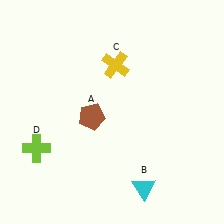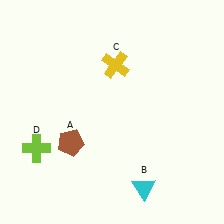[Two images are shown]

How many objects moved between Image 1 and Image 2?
1 object moved between the two images.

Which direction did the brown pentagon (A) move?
The brown pentagon (A) moved down.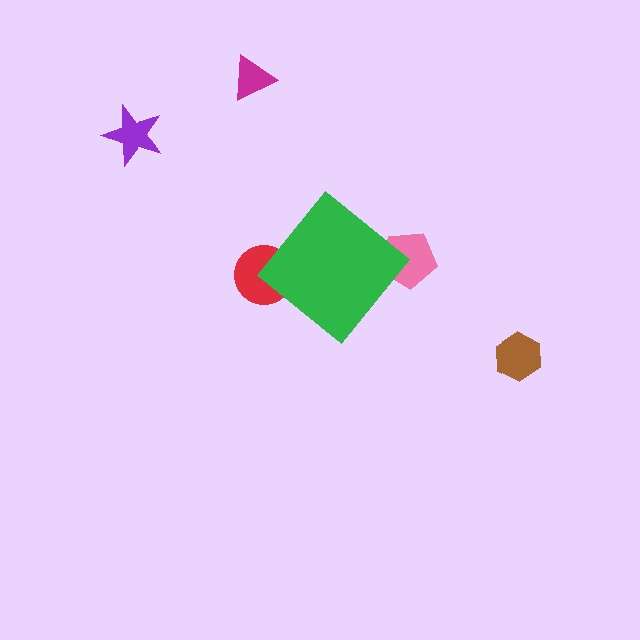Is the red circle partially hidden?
Yes, the red circle is partially hidden behind the green diamond.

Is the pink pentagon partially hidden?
Yes, the pink pentagon is partially hidden behind the green diamond.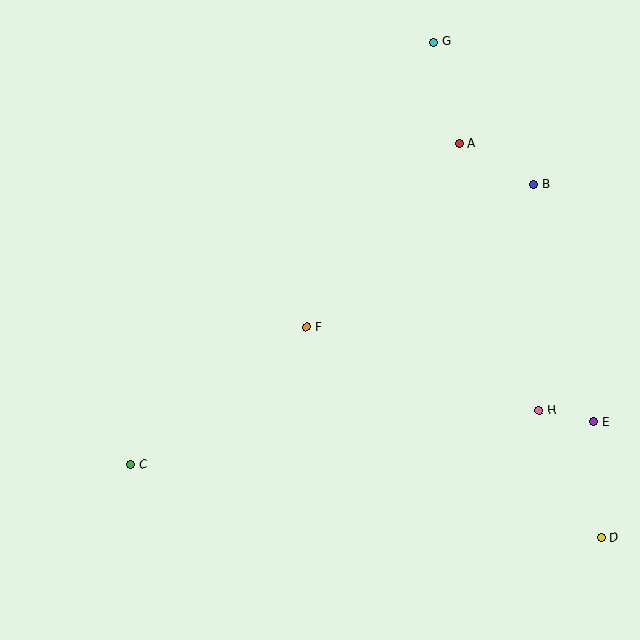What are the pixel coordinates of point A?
Point A is at (459, 143).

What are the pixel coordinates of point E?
Point E is at (594, 422).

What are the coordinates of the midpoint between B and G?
The midpoint between B and G is at (484, 113).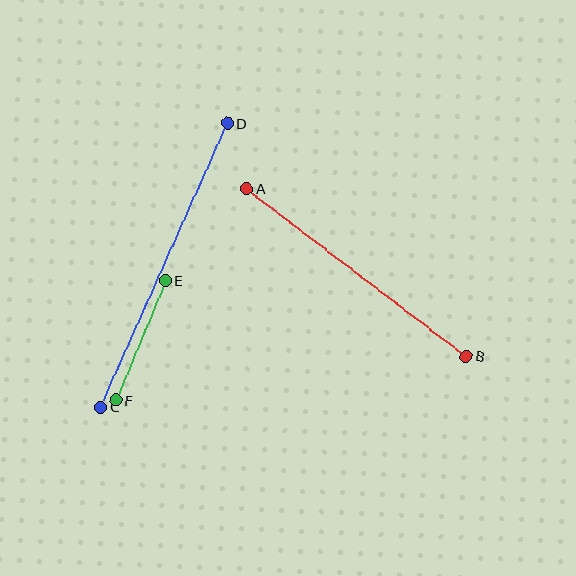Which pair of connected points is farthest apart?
Points C and D are farthest apart.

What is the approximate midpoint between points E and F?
The midpoint is at approximately (141, 340) pixels.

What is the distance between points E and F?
The distance is approximately 129 pixels.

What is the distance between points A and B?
The distance is approximately 277 pixels.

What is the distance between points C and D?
The distance is approximately 311 pixels.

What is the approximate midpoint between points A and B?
The midpoint is at approximately (356, 272) pixels.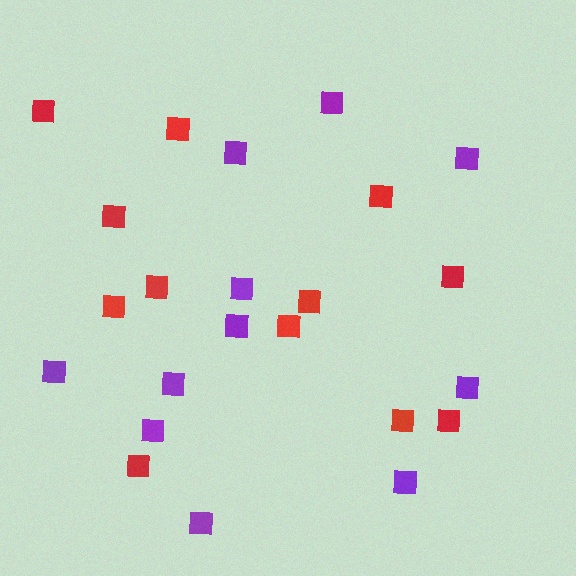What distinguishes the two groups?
There are 2 groups: one group of red squares (12) and one group of purple squares (11).